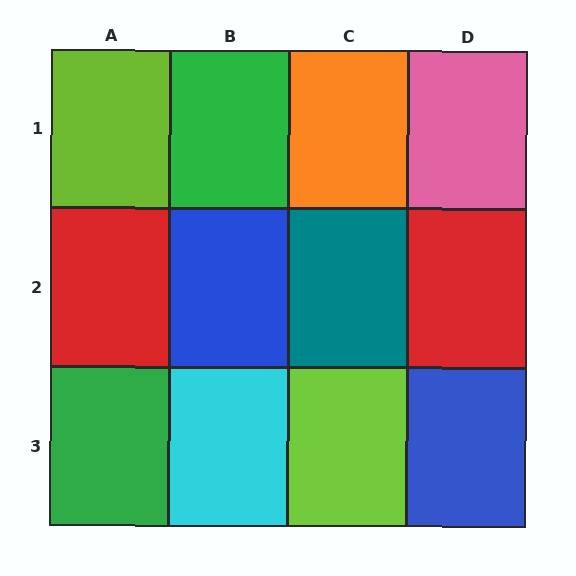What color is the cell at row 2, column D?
Red.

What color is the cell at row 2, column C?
Teal.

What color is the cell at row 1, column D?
Pink.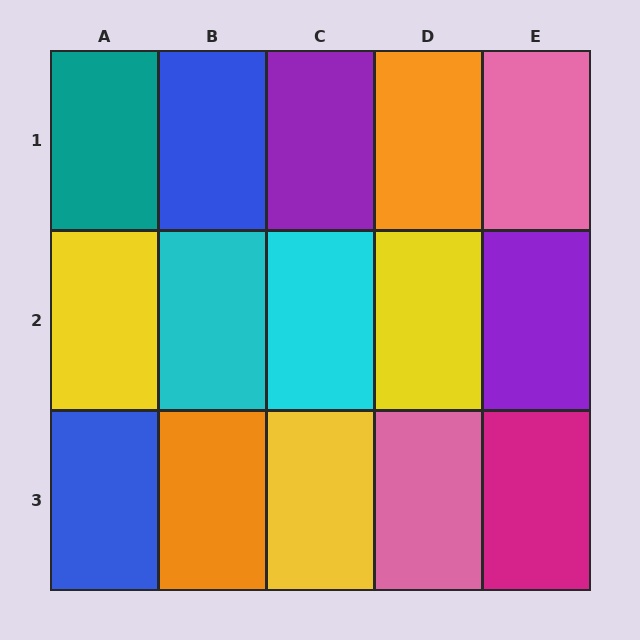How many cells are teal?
1 cell is teal.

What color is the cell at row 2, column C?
Cyan.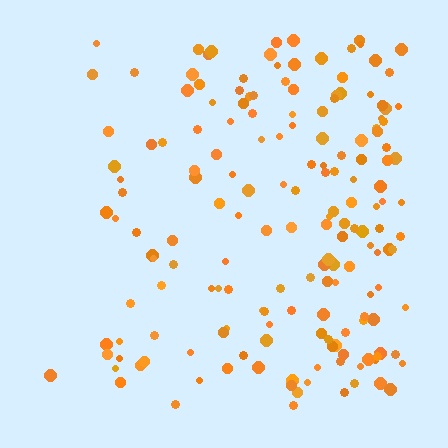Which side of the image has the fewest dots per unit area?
The left.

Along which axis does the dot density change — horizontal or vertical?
Horizontal.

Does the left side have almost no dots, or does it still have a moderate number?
Still a moderate number, just noticeably fewer than the right.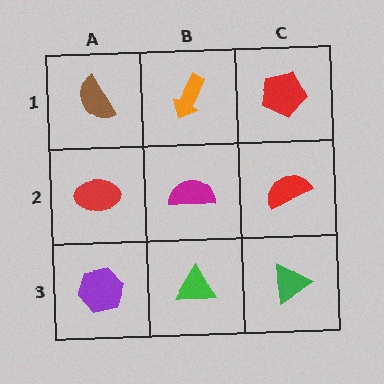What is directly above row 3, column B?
A magenta semicircle.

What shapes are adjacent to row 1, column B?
A magenta semicircle (row 2, column B), a brown semicircle (row 1, column A), a red pentagon (row 1, column C).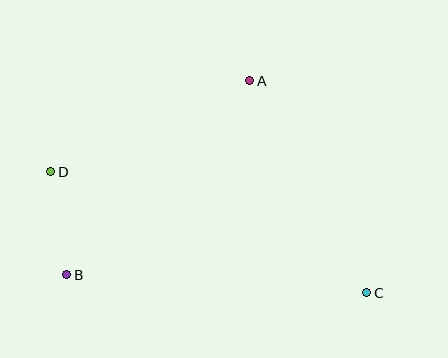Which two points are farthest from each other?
Points C and D are farthest from each other.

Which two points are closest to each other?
Points B and D are closest to each other.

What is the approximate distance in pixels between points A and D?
The distance between A and D is approximately 219 pixels.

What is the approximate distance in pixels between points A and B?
The distance between A and B is approximately 267 pixels.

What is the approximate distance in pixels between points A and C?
The distance between A and C is approximately 242 pixels.